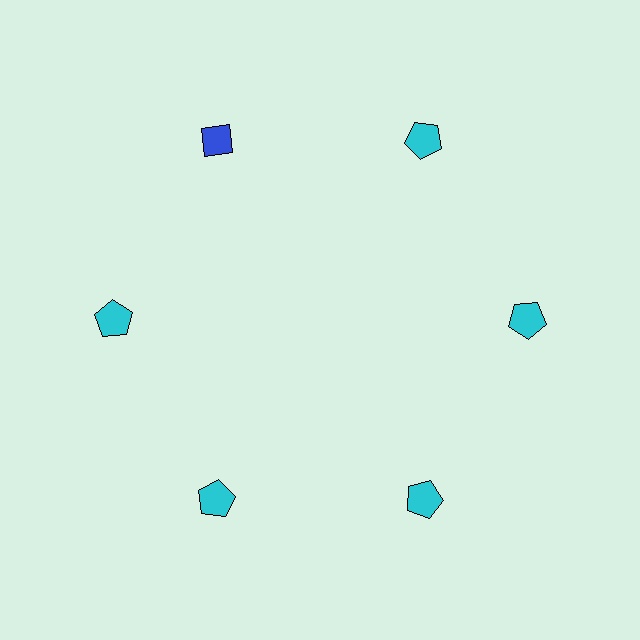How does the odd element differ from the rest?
It differs in both color (blue instead of cyan) and shape (diamond instead of pentagon).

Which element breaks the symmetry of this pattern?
The blue diamond at roughly the 11 o'clock position breaks the symmetry. All other shapes are cyan pentagons.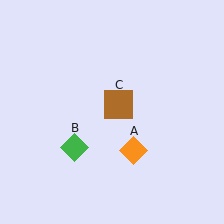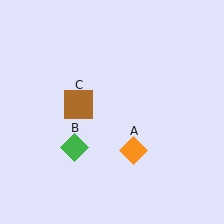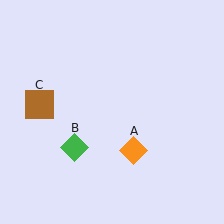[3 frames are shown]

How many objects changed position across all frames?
1 object changed position: brown square (object C).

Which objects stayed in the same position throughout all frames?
Orange diamond (object A) and green diamond (object B) remained stationary.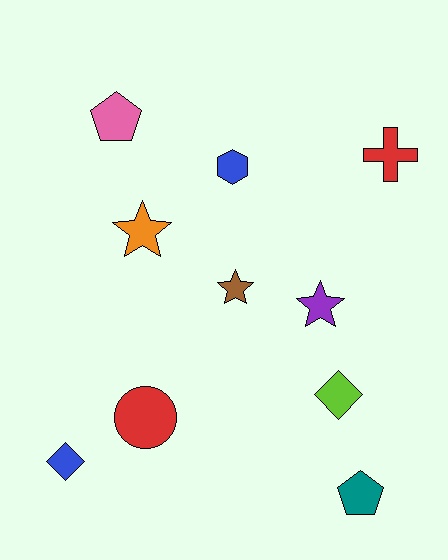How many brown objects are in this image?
There is 1 brown object.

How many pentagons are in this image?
There are 2 pentagons.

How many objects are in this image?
There are 10 objects.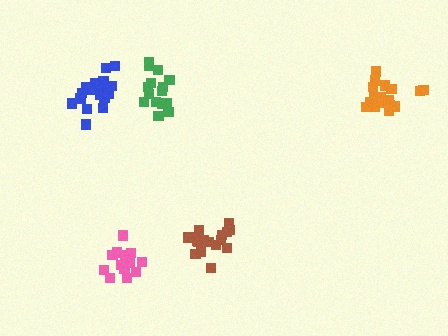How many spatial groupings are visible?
There are 5 spatial groupings.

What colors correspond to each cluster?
The clusters are colored: blue, pink, green, orange, brown.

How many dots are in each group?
Group 1: 20 dots, Group 2: 15 dots, Group 3: 15 dots, Group 4: 18 dots, Group 5: 18 dots (86 total).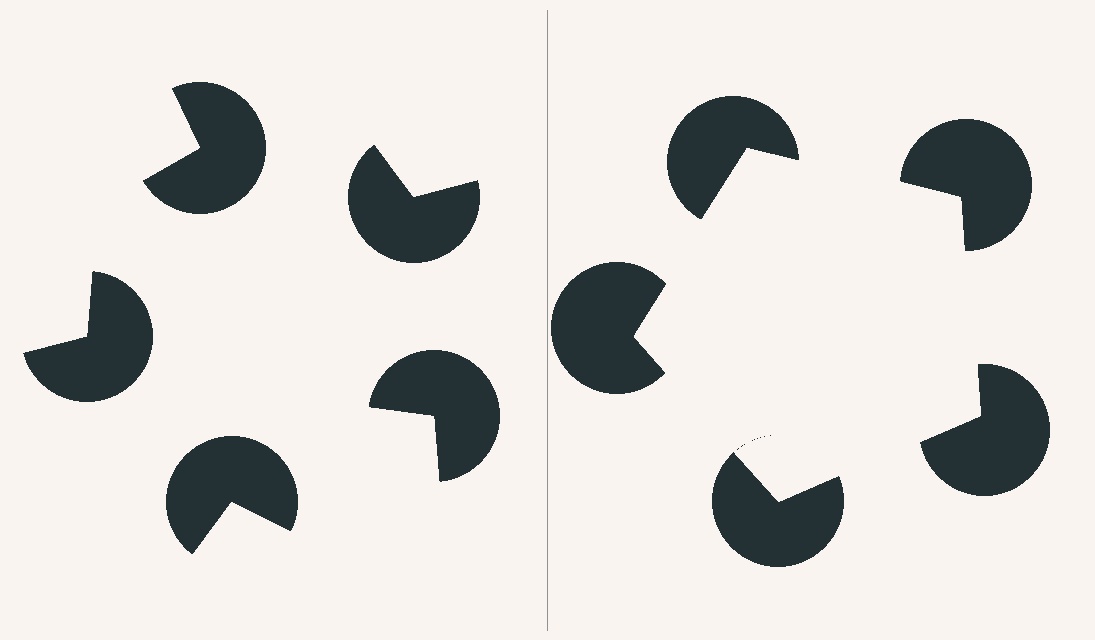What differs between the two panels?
The pac-man discs are positioned identically on both sides; only the wedge orientations differ. On the right they align to a pentagon; on the left they are misaligned.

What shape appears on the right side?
An illusory pentagon.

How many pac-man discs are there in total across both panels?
10 — 5 on each side.